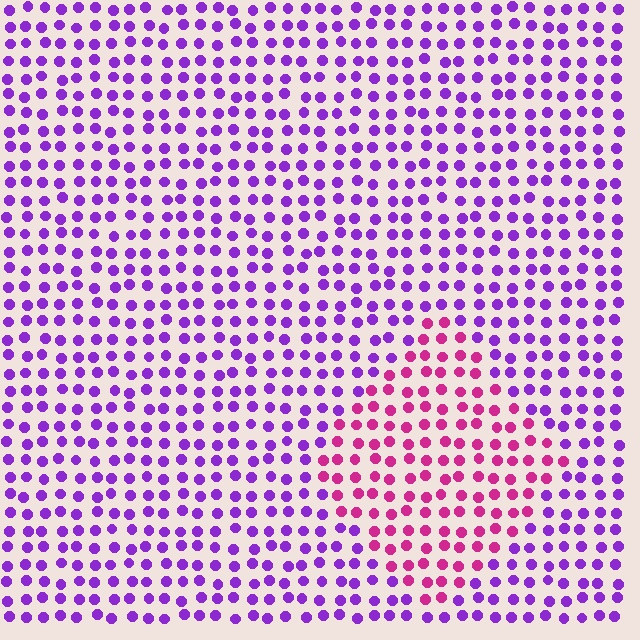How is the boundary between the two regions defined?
The boundary is defined purely by a slight shift in hue (about 47 degrees). Spacing, size, and orientation are identical on both sides.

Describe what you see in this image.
The image is filled with small purple elements in a uniform arrangement. A diamond-shaped region is visible where the elements are tinted to a slightly different hue, forming a subtle color boundary.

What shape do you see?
I see a diamond.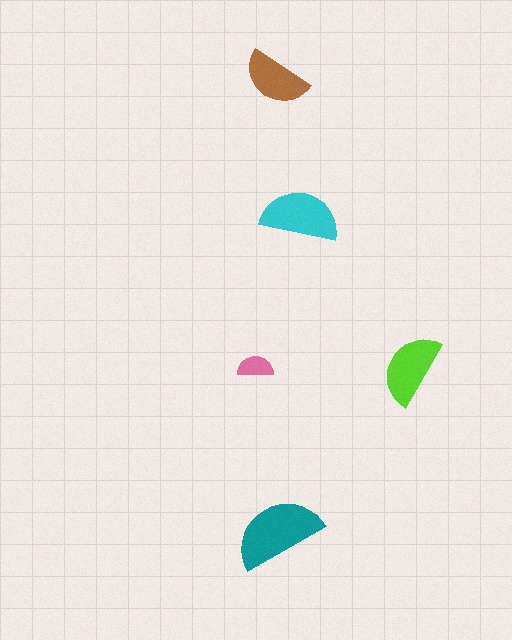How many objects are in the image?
There are 5 objects in the image.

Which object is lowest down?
The teal semicircle is bottommost.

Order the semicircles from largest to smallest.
the teal one, the cyan one, the lime one, the brown one, the pink one.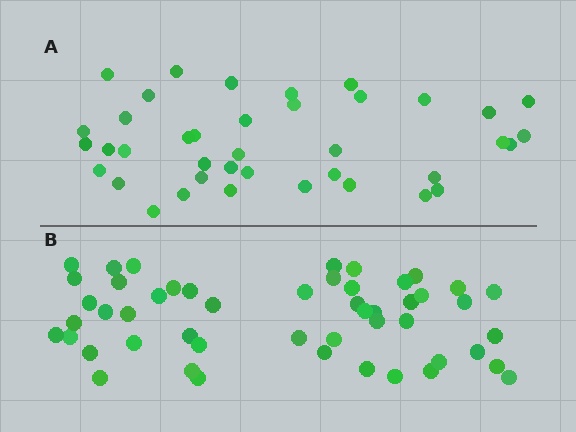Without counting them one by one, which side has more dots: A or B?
Region B (the bottom region) has more dots.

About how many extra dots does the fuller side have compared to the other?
Region B has roughly 12 or so more dots than region A.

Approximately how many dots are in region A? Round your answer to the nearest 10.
About 40 dots. (The exact count is 39, which rounds to 40.)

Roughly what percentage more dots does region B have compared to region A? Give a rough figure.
About 30% more.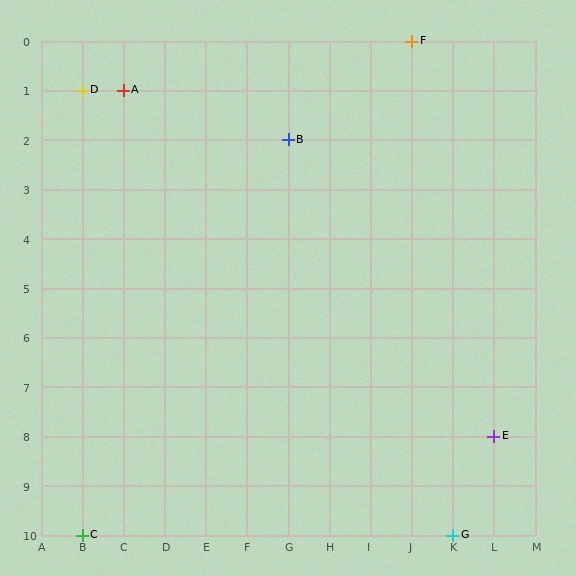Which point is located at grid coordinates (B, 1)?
Point D is at (B, 1).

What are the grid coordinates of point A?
Point A is at grid coordinates (C, 1).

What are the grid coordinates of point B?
Point B is at grid coordinates (G, 2).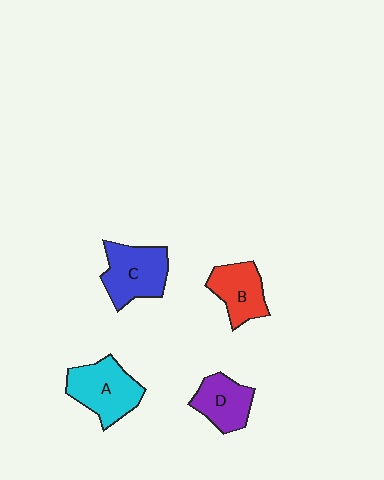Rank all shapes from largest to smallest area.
From largest to smallest: A (cyan), C (blue), B (red), D (purple).